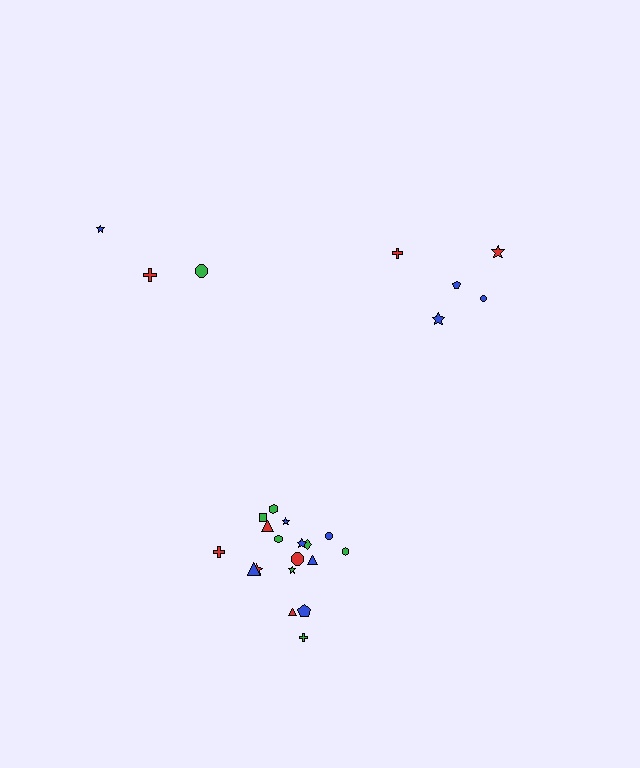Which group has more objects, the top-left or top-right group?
The top-right group.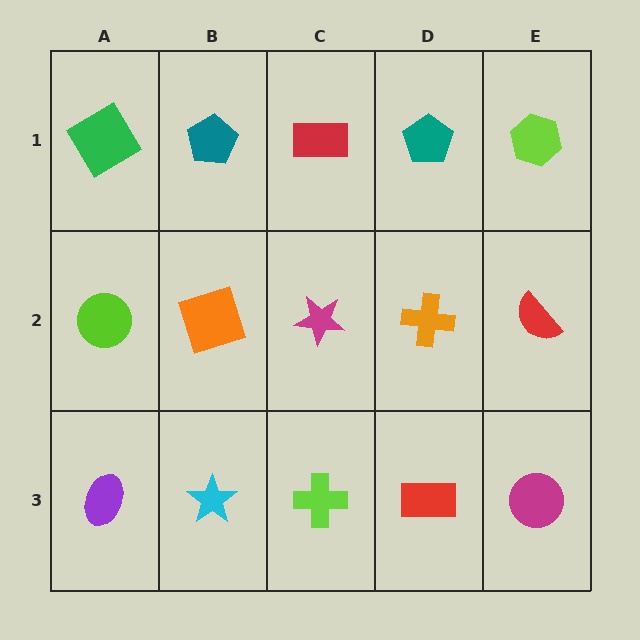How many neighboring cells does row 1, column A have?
2.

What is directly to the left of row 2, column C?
An orange square.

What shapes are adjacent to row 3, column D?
An orange cross (row 2, column D), a lime cross (row 3, column C), a magenta circle (row 3, column E).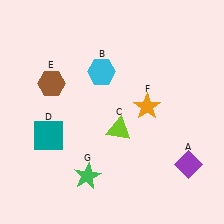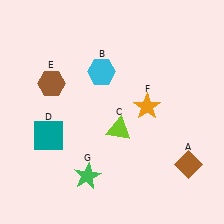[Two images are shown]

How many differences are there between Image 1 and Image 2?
There is 1 difference between the two images.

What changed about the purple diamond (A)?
In Image 1, A is purple. In Image 2, it changed to brown.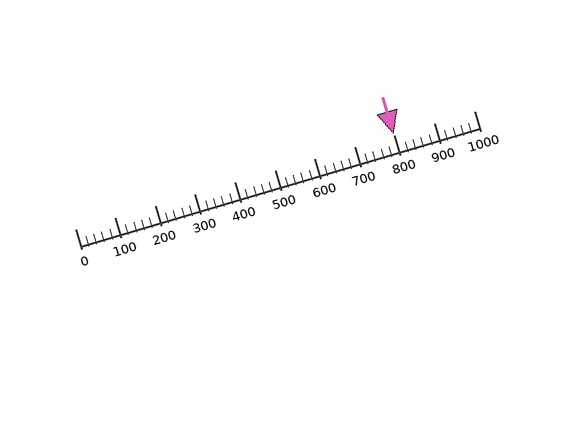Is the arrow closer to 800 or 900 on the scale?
The arrow is closer to 800.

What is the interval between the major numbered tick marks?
The major tick marks are spaced 100 units apart.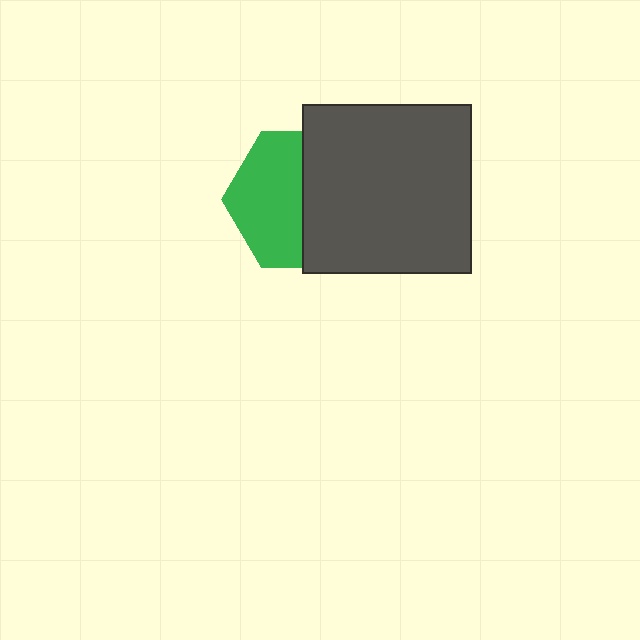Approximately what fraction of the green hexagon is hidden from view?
Roughly 49% of the green hexagon is hidden behind the dark gray square.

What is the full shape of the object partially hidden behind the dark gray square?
The partially hidden object is a green hexagon.